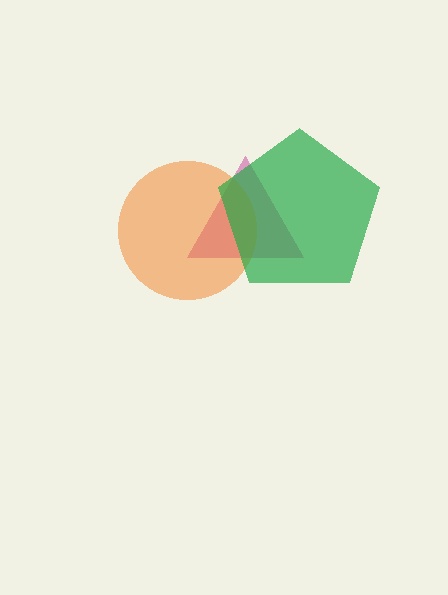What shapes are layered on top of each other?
The layered shapes are: a magenta triangle, an orange circle, a green pentagon.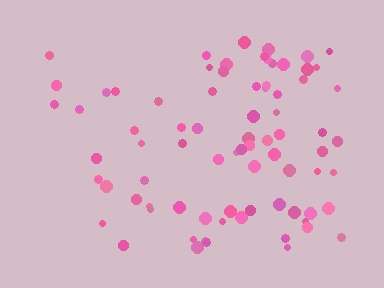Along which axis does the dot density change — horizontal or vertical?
Horizontal.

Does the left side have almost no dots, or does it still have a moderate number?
Still a moderate number, just noticeably fewer than the right.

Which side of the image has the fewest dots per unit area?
The left.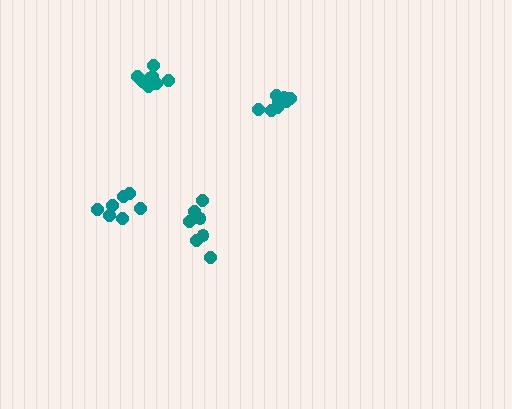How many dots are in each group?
Group 1: 7 dots, Group 2: 7 dots, Group 3: 9 dots, Group 4: 10 dots (33 total).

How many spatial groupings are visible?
There are 4 spatial groupings.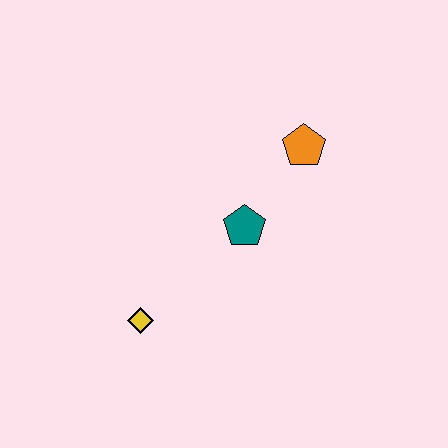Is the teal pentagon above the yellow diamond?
Yes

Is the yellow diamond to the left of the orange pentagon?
Yes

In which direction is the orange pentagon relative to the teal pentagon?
The orange pentagon is above the teal pentagon.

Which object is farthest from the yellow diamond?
The orange pentagon is farthest from the yellow diamond.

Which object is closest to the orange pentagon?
The teal pentagon is closest to the orange pentagon.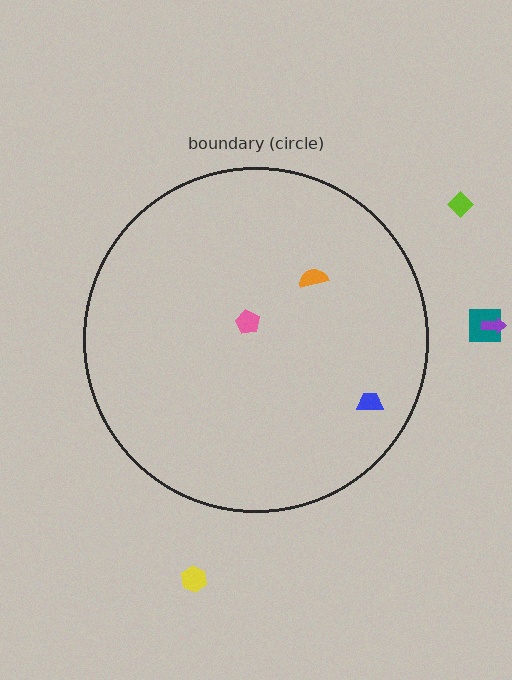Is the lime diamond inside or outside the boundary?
Outside.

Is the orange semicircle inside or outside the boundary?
Inside.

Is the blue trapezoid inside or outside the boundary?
Inside.